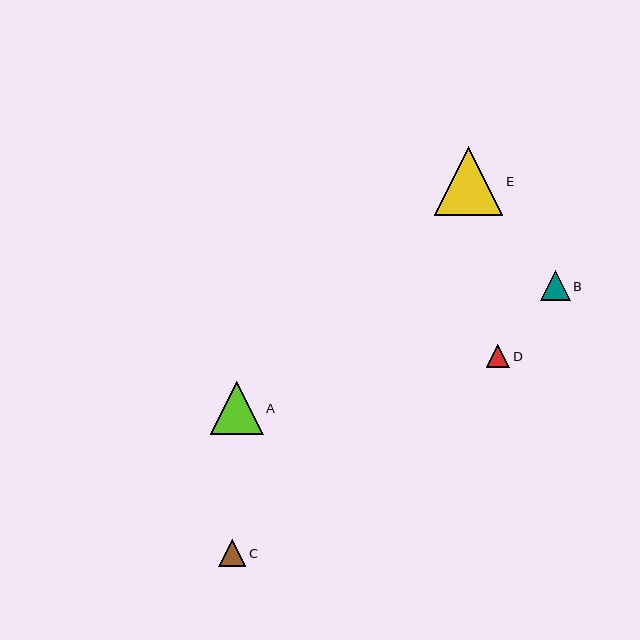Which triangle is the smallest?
Triangle D is the smallest with a size of approximately 24 pixels.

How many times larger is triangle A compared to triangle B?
Triangle A is approximately 1.8 times the size of triangle B.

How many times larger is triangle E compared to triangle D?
Triangle E is approximately 2.9 times the size of triangle D.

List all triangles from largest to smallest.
From largest to smallest: E, A, B, C, D.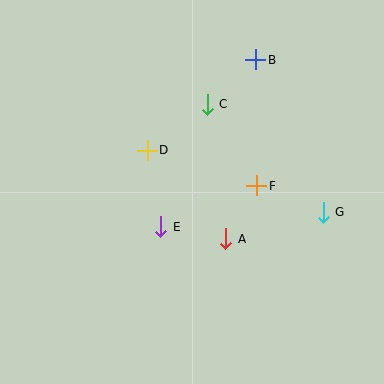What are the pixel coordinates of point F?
Point F is at (257, 186).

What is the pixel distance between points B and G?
The distance between B and G is 167 pixels.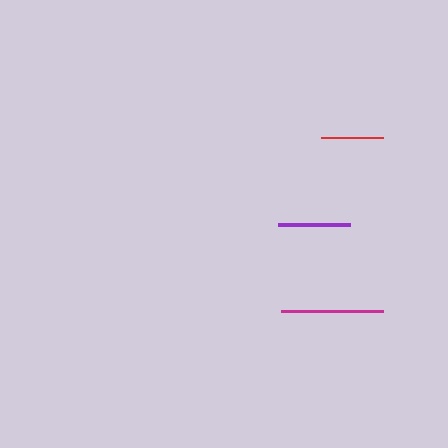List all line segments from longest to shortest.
From longest to shortest: magenta, purple, red.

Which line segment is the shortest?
The red line is the shortest at approximately 62 pixels.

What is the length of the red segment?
The red segment is approximately 62 pixels long.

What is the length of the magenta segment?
The magenta segment is approximately 102 pixels long.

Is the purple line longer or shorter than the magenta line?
The magenta line is longer than the purple line.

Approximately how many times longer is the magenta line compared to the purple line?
The magenta line is approximately 1.4 times the length of the purple line.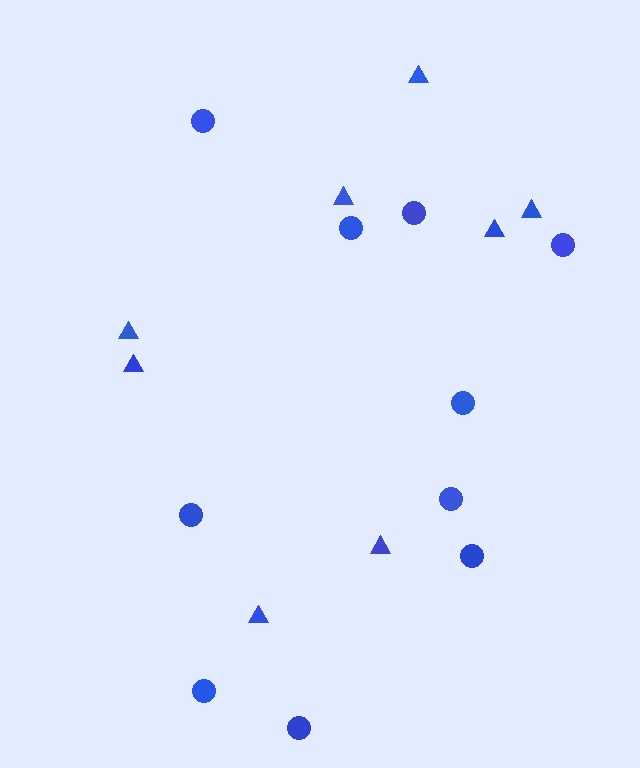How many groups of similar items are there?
There are 2 groups: one group of triangles (8) and one group of circles (10).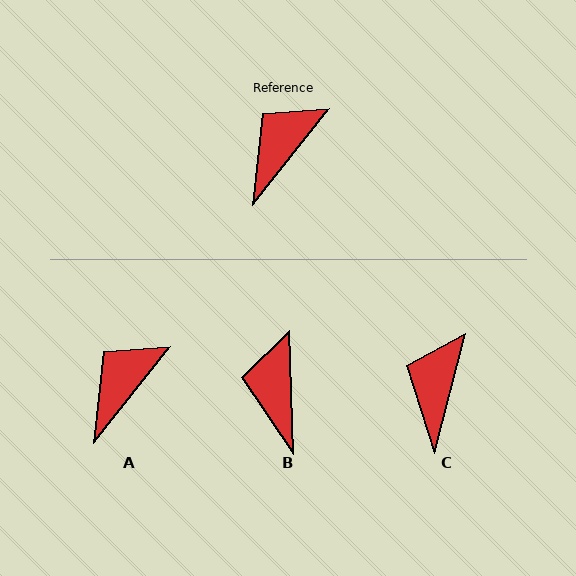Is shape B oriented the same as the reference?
No, it is off by about 40 degrees.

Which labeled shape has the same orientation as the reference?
A.